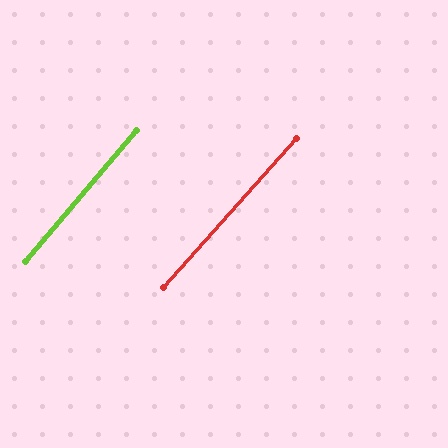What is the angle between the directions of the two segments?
Approximately 1 degree.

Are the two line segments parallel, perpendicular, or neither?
Parallel — their directions differ by only 1.3°.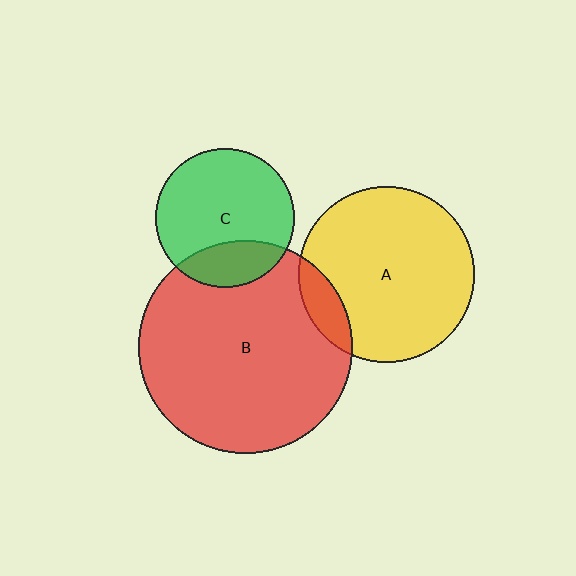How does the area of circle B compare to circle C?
Approximately 2.3 times.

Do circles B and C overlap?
Yes.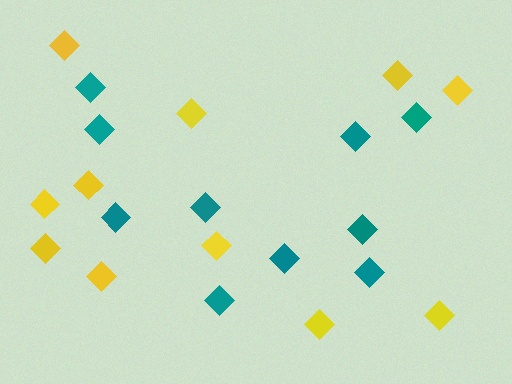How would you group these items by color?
There are 2 groups: one group of teal diamonds (10) and one group of yellow diamonds (11).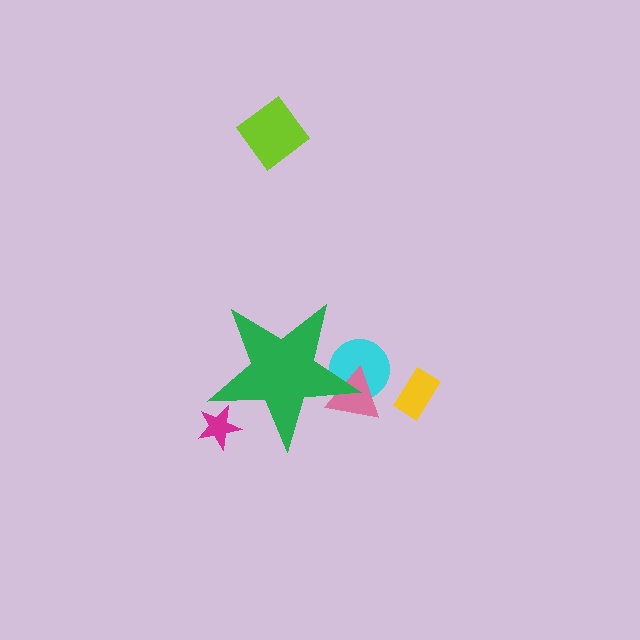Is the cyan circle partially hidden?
Yes, the cyan circle is partially hidden behind the green star.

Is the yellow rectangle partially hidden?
No, the yellow rectangle is fully visible.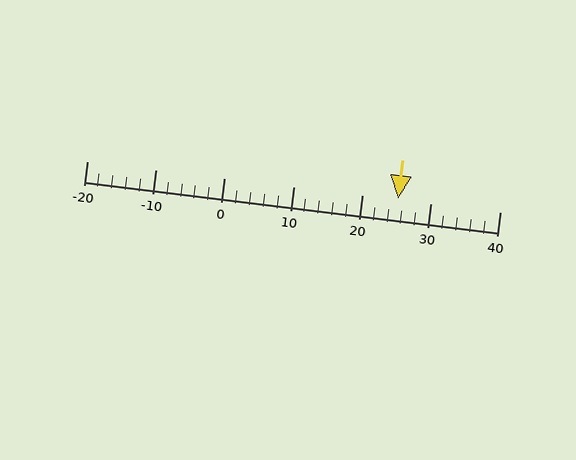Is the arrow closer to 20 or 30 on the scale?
The arrow is closer to 30.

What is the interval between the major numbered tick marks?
The major tick marks are spaced 10 units apart.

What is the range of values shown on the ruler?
The ruler shows values from -20 to 40.